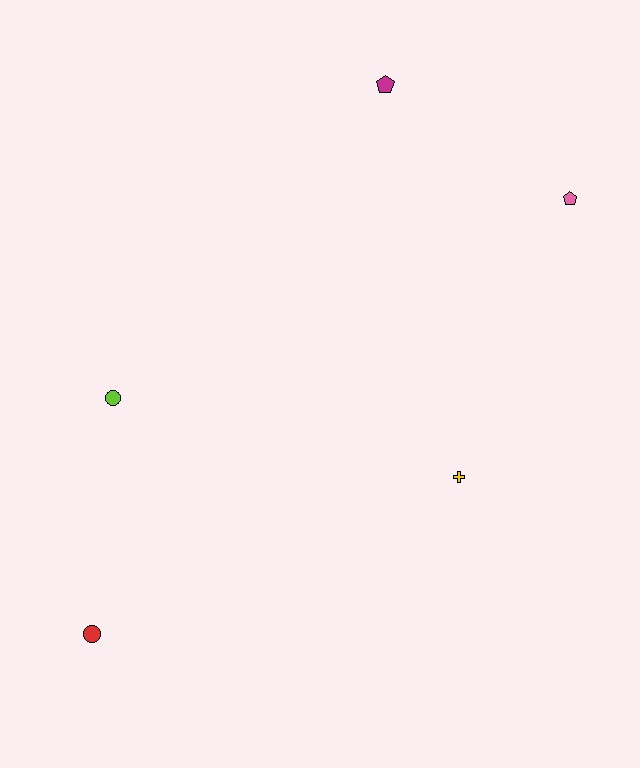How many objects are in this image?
There are 5 objects.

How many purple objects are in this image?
There are no purple objects.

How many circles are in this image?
There are 2 circles.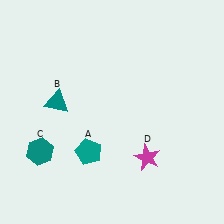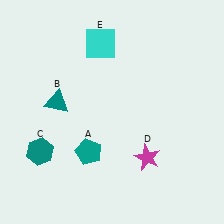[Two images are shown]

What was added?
A cyan square (E) was added in Image 2.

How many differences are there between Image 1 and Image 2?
There is 1 difference between the two images.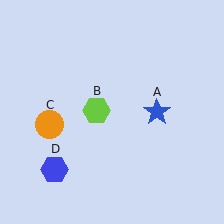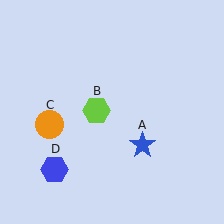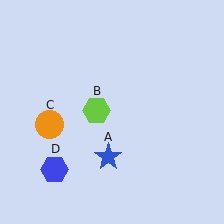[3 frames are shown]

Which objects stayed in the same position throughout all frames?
Lime hexagon (object B) and orange circle (object C) and blue hexagon (object D) remained stationary.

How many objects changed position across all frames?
1 object changed position: blue star (object A).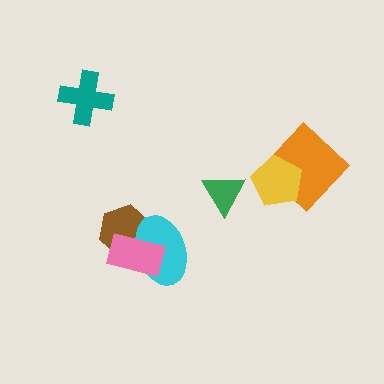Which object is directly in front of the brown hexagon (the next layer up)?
The cyan ellipse is directly in front of the brown hexagon.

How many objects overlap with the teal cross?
0 objects overlap with the teal cross.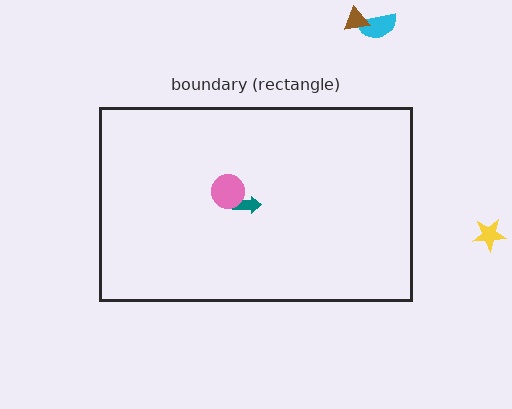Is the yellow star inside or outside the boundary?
Outside.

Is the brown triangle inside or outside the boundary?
Outside.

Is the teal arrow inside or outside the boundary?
Inside.